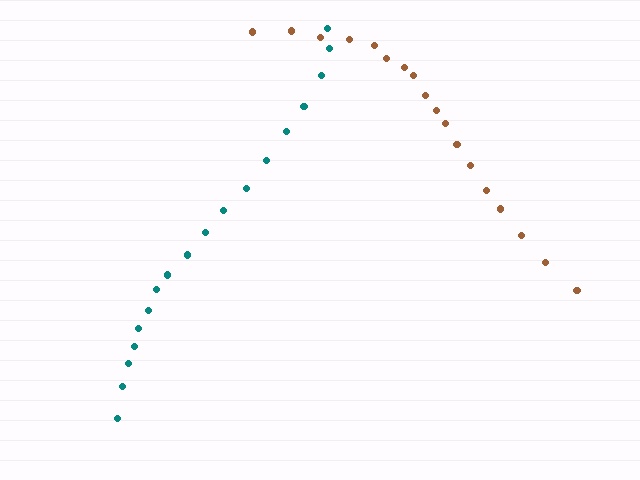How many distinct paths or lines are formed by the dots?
There are 2 distinct paths.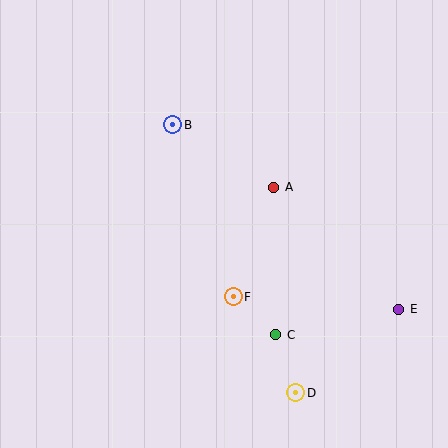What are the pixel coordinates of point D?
Point D is at (296, 393).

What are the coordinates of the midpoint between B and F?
The midpoint between B and F is at (203, 211).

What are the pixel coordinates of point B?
Point B is at (173, 125).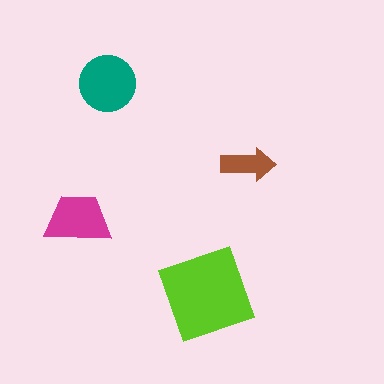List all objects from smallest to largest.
The brown arrow, the magenta trapezoid, the teal circle, the lime diamond.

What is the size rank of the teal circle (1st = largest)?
2nd.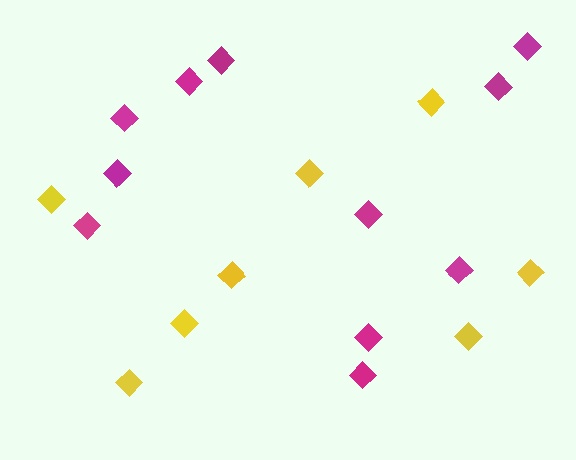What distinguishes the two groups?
There are 2 groups: one group of yellow diamonds (8) and one group of magenta diamonds (11).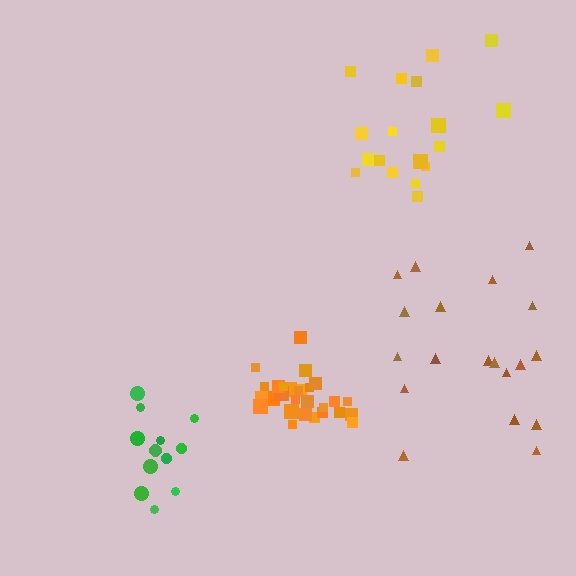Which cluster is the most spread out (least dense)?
Brown.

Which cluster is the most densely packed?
Orange.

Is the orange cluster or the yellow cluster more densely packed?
Orange.